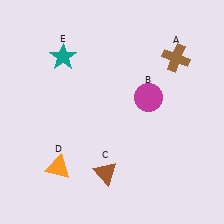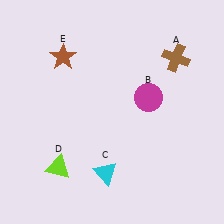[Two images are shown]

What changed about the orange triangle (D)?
In Image 1, D is orange. In Image 2, it changed to lime.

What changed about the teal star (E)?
In Image 1, E is teal. In Image 2, it changed to brown.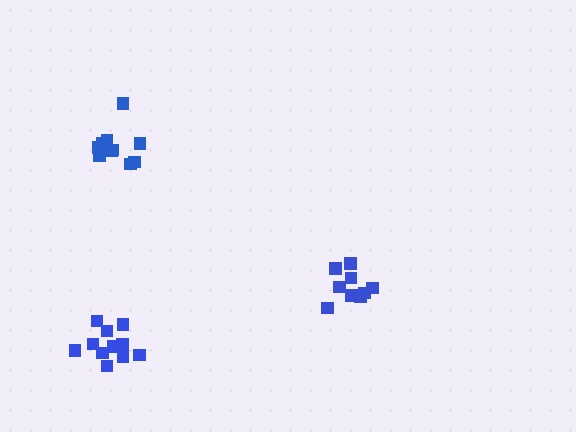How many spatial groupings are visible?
There are 3 spatial groupings.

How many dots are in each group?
Group 1: 11 dots, Group 2: 10 dots, Group 3: 9 dots (30 total).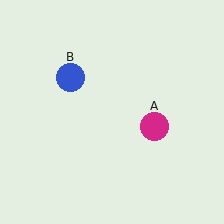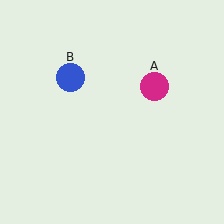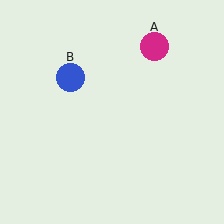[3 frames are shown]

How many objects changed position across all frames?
1 object changed position: magenta circle (object A).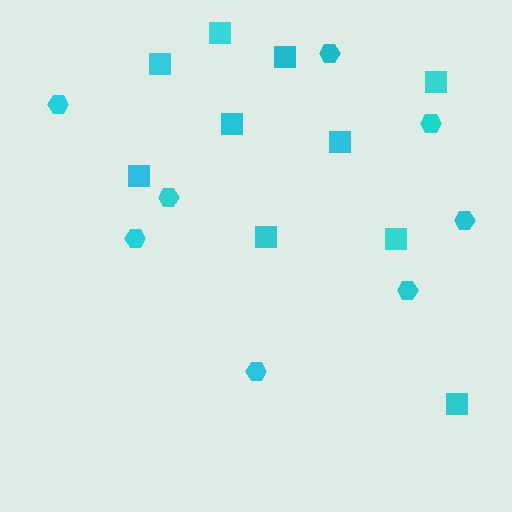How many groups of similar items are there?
There are 2 groups: one group of squares (10) and one group of hexagons (8).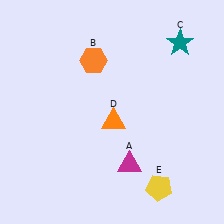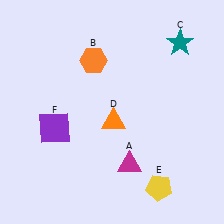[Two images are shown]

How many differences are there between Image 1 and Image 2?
There is 1 difference between the two images.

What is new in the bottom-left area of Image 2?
A purple square (F) was added in the bottom-left area of Image 2.